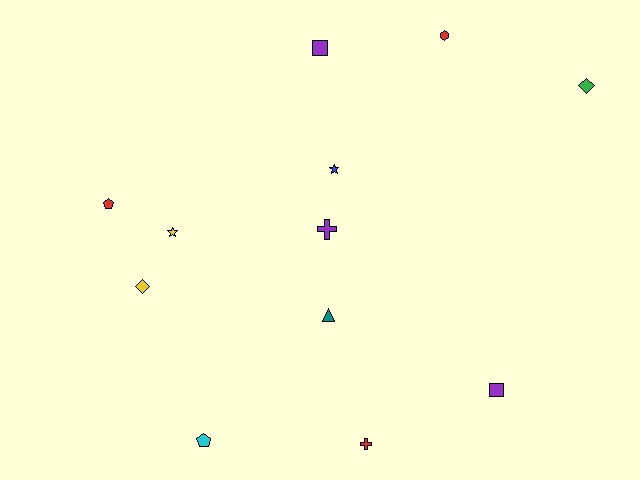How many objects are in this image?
There are 12 objects.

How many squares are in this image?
There are 2 squares.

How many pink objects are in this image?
There are no pink objects.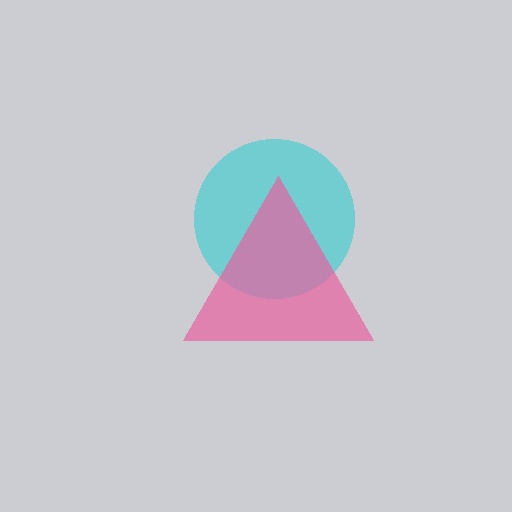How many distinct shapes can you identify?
There are 2 distinct shapes: a cyan circle, a pink triangle.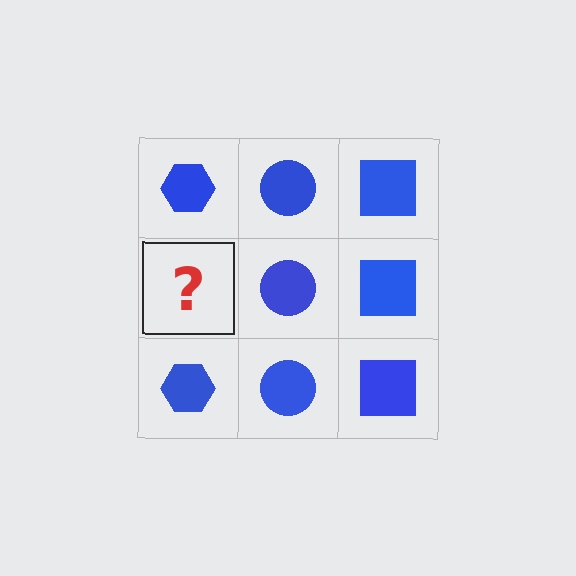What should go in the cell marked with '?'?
The missing cell should contain a blue hexagon.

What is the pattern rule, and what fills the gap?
The rule is that each column has a consistent shape. The gap should be filled with a blue hexagon.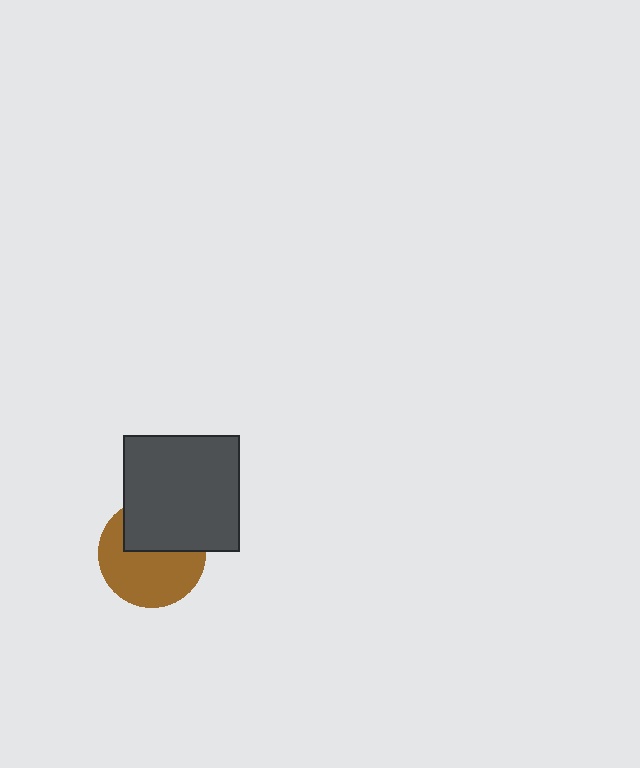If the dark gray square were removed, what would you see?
You would see the complete brown circle.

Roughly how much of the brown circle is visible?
About half of it is visible (roughly 61%).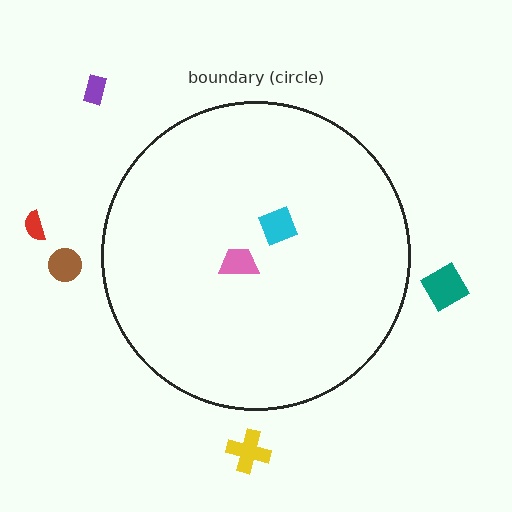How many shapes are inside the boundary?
2 inside, 5 outside.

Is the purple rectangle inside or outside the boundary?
Outside.